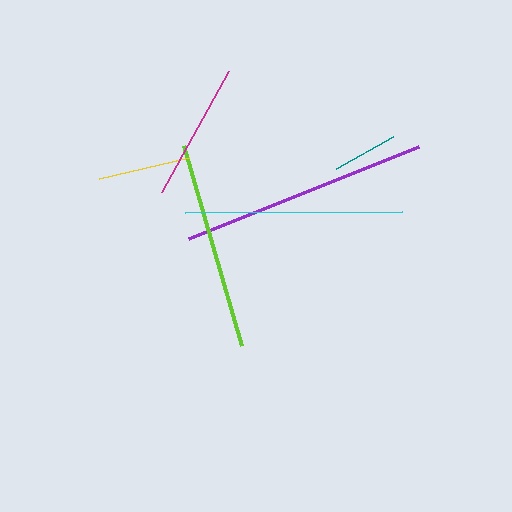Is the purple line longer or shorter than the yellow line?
The purple line is longer than the yellow line.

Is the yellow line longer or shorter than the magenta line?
The magenta line is longer than the yellow line.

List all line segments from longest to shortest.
From longest to shortest: purple, cyan, lime, magenta, yellow, teal.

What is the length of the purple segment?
The purple segment is approximately 247 pixels long.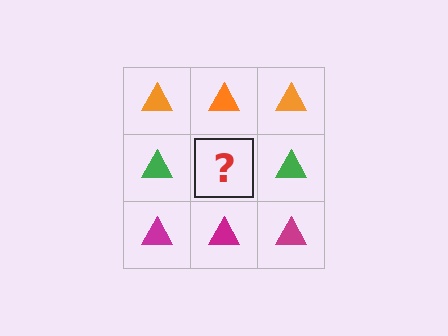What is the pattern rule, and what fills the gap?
The rule is that each row has a consistent color. The gap should be filled with a green triangle.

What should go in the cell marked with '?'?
The missing cell should contain a green triangle.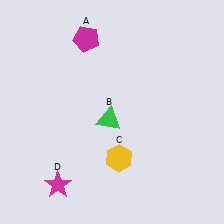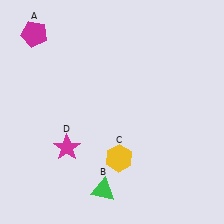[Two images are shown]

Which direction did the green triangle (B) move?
The green triangle (B) moved down.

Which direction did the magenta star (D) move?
The magenta star (D) moved up.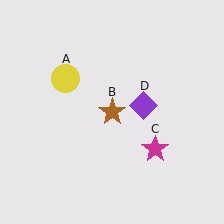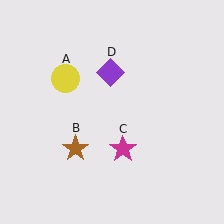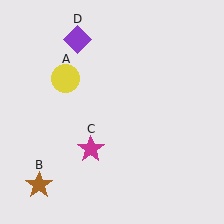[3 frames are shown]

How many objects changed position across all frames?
3 objects changed position: brown star (object B), magenta star (object C), purple diamond (object D).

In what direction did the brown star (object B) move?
The brown star (object B) moved down and to the left.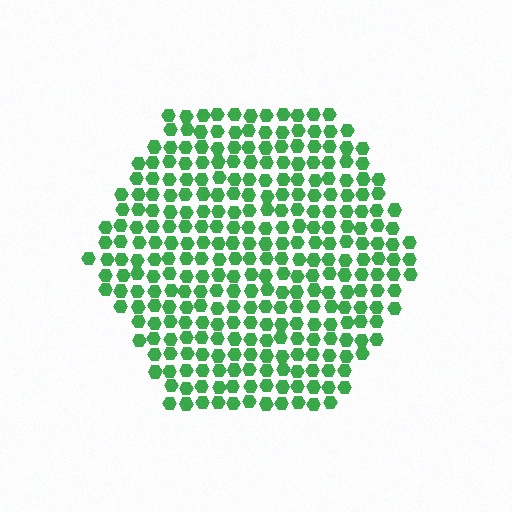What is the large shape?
The large shape is a hexagon.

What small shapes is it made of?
It is made of small hexagons.